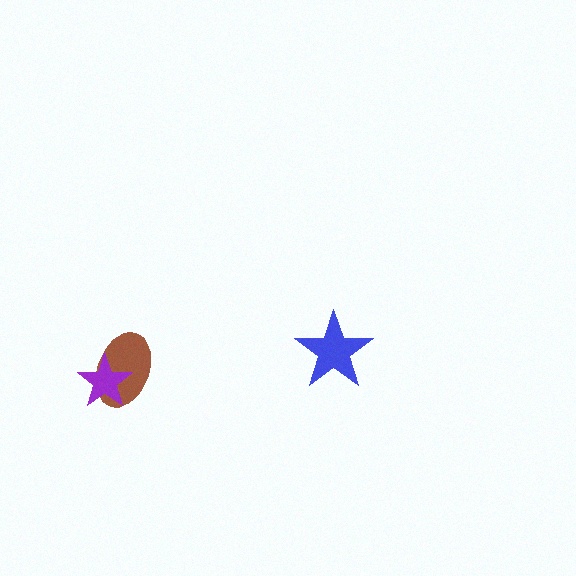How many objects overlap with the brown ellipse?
1 object overlaps with the brown ellipse.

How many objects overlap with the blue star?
0 objects overlap with the blue star.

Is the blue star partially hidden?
No, no other shape covers it.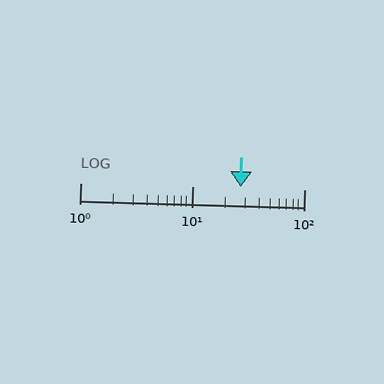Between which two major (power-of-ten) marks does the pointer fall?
The pointer is between 10 and 100.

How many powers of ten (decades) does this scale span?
The scale spans 2 decades, from 1 to 100.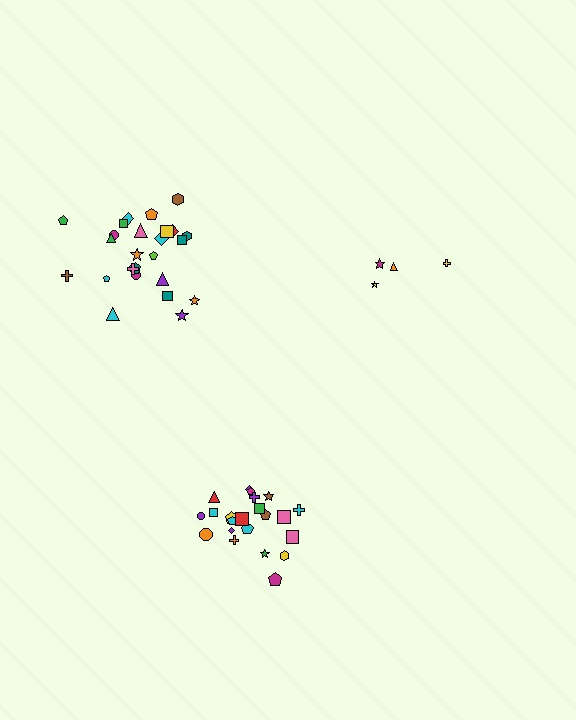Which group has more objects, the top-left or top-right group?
The top-left group.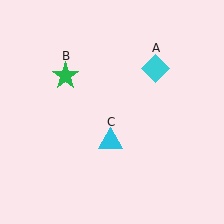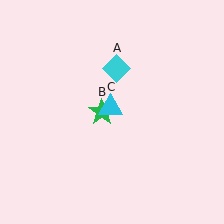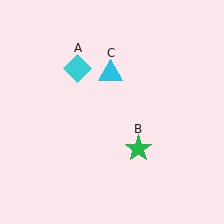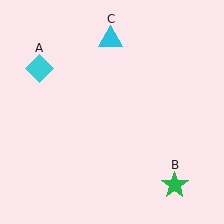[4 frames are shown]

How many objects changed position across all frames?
3 objects changed position: cyan diamond (object A), green star (object B), cyan triangle (object C).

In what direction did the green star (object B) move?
The green star (object B) moved down and to the right.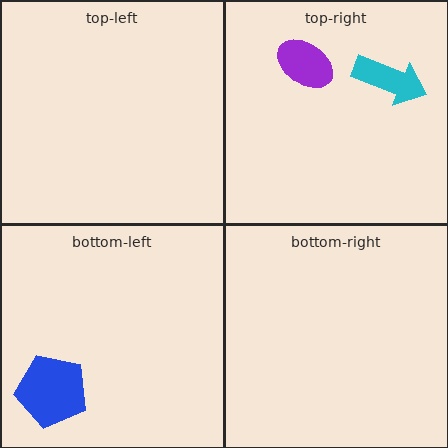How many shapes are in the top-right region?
2.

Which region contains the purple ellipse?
The top-right region.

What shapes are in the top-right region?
The purple ellipse, the cyan arrow.